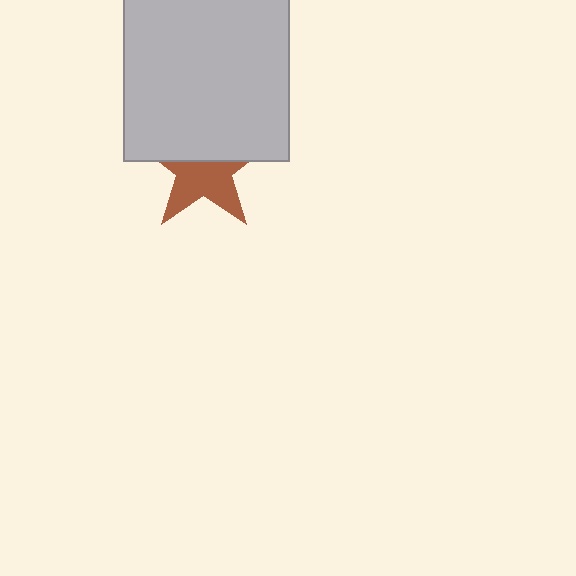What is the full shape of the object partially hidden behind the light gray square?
The partially hidden object is a brown star.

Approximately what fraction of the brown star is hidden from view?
Roughly 47% of the brown star is hidden behind the light gray square.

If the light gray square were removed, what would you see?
You would see the complete brown star.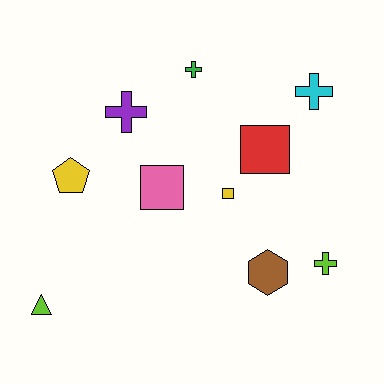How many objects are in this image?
There are 10 objects.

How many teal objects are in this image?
There are no teal objects.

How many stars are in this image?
There are no stars.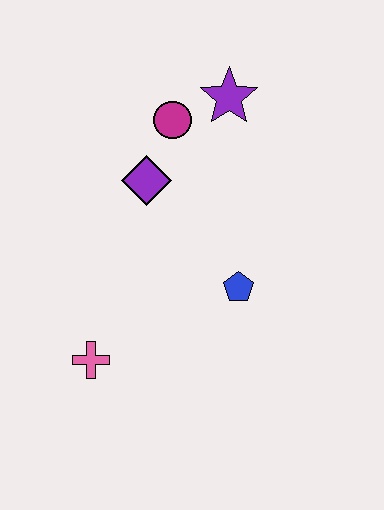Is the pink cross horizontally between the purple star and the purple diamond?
No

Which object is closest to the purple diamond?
The magenta circle is closest to the purple diamond.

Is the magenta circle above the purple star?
No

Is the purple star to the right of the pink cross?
Yes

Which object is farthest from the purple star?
The pink cross is farthest from the purple star.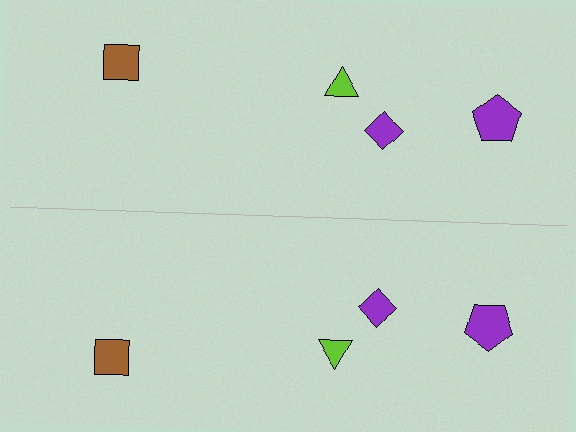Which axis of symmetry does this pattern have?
The pattern has a horizontal axis of symmetry running through the center of the image.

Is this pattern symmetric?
Yes, this pattern has bilateral (reflection) symmetry.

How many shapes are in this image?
There are 8 shapes in this image.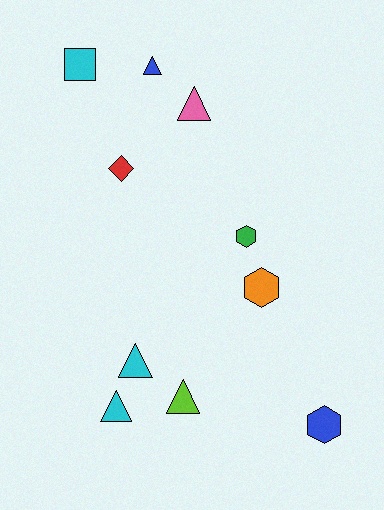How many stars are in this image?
There are no stars.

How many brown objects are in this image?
There are no brown objects.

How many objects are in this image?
There are 10 objects.